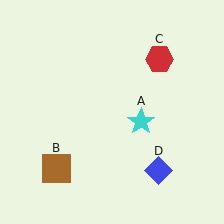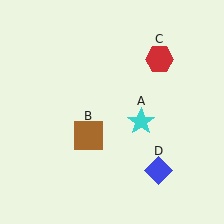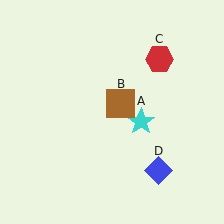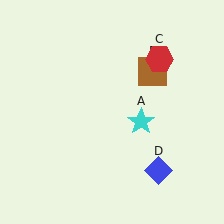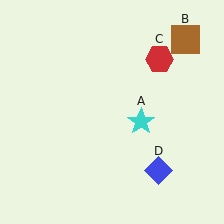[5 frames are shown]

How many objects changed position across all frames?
1 object changed position: brown square (object B).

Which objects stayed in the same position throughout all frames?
Cyan star (object A) and red hexagon (object C) and blue diamond (object D) remained stationary.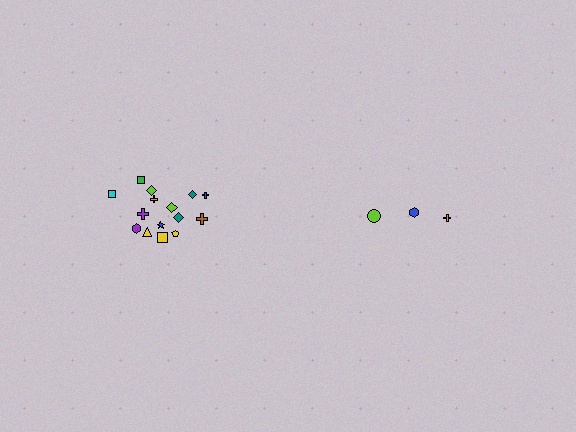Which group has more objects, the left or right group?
The left group.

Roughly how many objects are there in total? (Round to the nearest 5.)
Roughly 20 objects in total.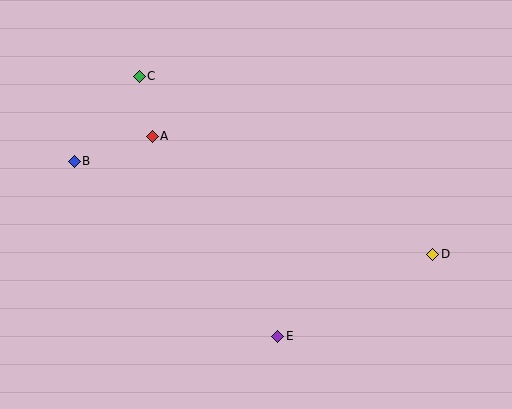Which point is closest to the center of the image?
Point A at (152, 137) is closest to the center.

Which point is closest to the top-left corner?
Point C is closest to the top-left corner.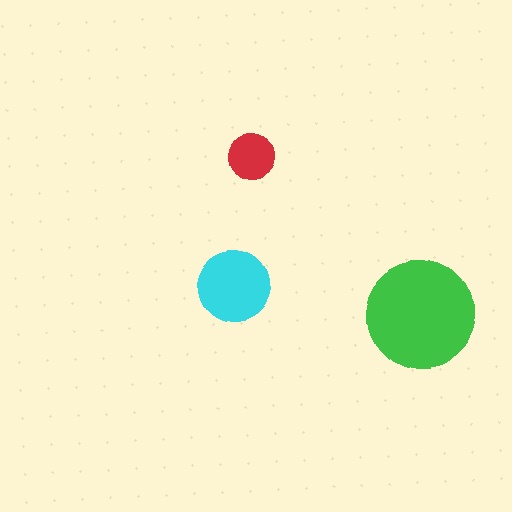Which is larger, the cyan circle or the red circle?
The cyan one.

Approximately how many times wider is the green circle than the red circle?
About 2.5 times wider.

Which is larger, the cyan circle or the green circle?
The green one.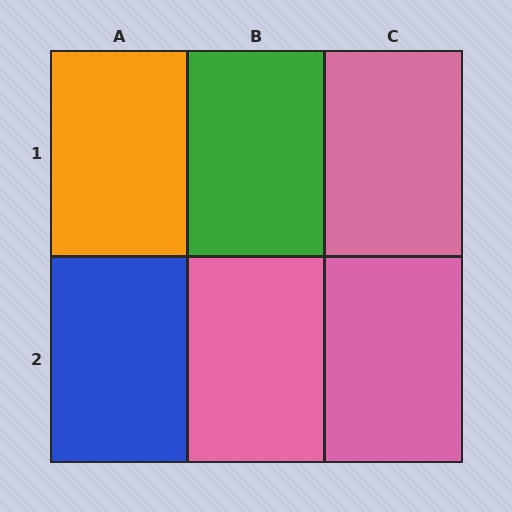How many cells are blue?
1 cell is blue.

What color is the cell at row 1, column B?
Green.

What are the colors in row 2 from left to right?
Blue, pink, pink.